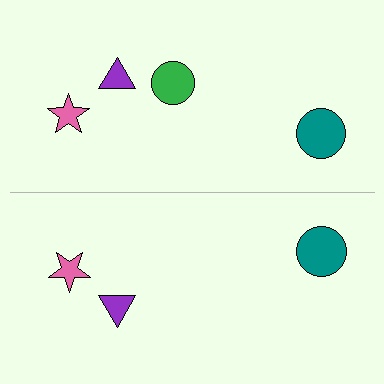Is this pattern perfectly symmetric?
No, the pattern is not perfectly symmetric. A green circle is missing from the bottom side.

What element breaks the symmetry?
A green circle is missing from the bottom side.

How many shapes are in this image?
There are 7 shapes in this image.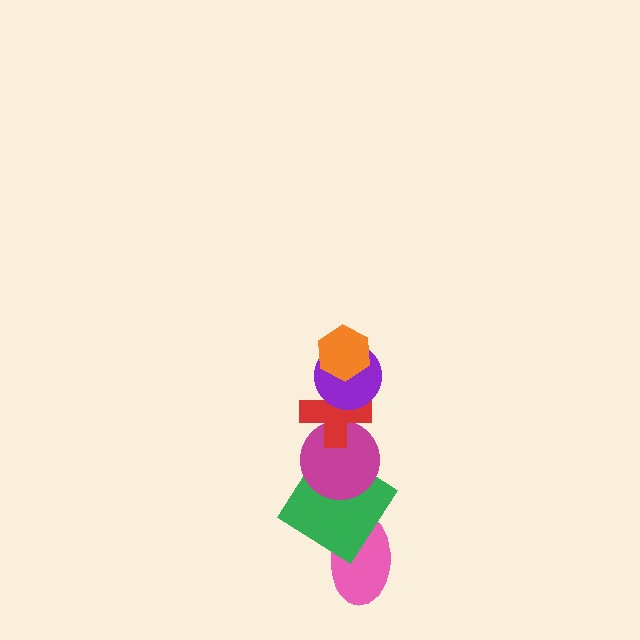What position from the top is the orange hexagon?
The orange hexagon is 1st from the top.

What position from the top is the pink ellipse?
The pink ellipse is 6th from the top.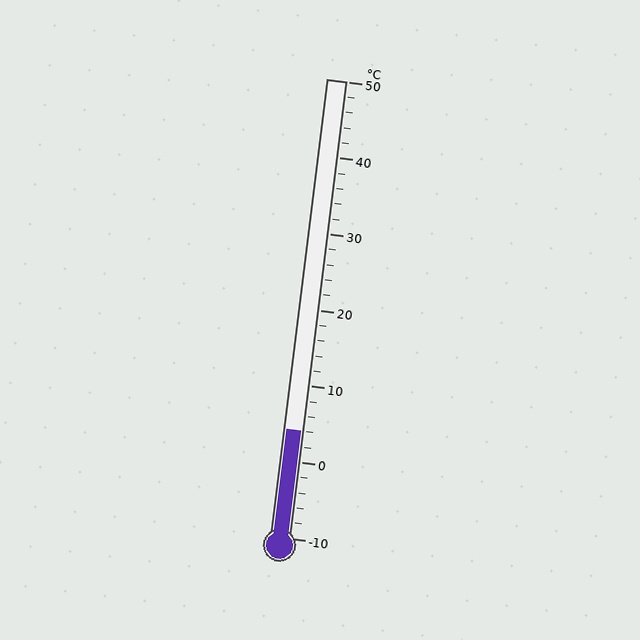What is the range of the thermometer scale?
The thermometer scale ranges from -10°C to 50°C.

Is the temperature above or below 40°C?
The temperature is below 40°C.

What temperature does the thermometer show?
The thermometer shows approximately 4°C.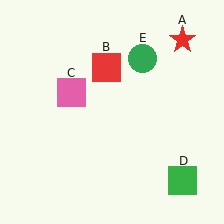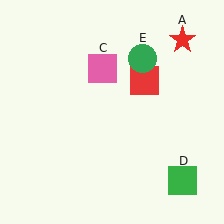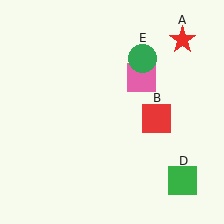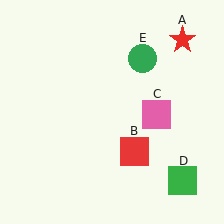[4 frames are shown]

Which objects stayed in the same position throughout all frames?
Red star (object A) and green square (object D) and green circle (object E) remained stationary.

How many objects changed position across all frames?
2 objects changed position: red square (object B), pink square (object C).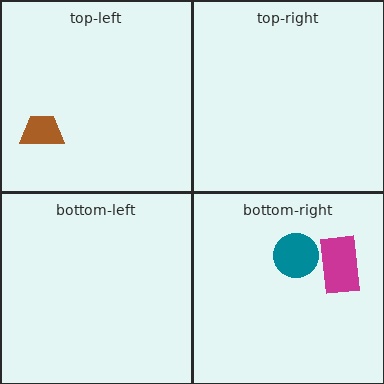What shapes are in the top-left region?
The brown trapezoid.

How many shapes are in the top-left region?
1.